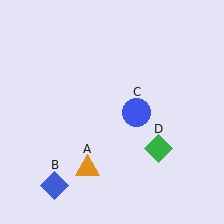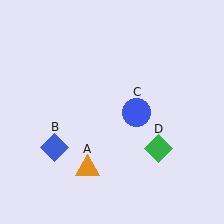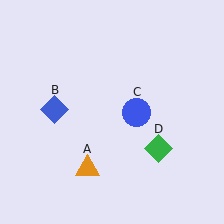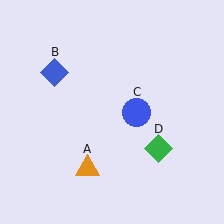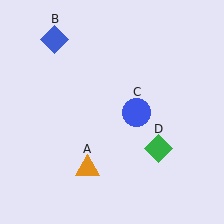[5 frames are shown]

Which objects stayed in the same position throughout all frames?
Orange triangle (object A) and blue circle (object C) and green diamond (object D) remained stationary.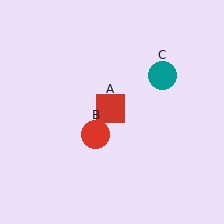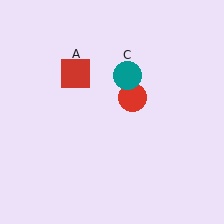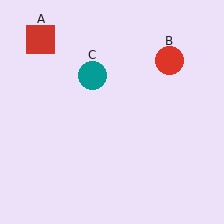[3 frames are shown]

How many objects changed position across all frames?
3 objects changed position: red square (object A), red circle (object B), teal circle (object C).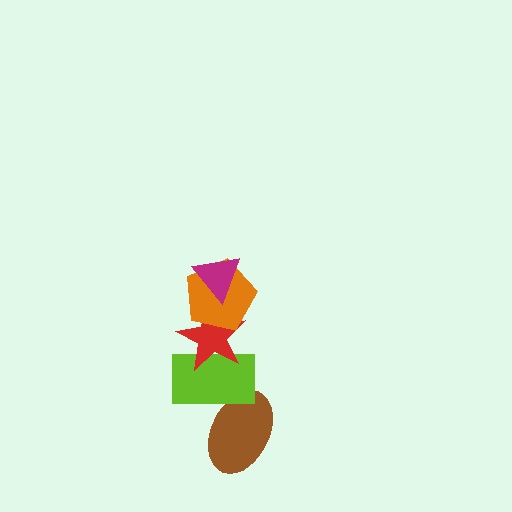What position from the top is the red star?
The red star is 3rd from the top.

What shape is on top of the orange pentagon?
The magenta triangle is on top of the orange pentagon.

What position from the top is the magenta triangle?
The magenta triangle is 1st from the top.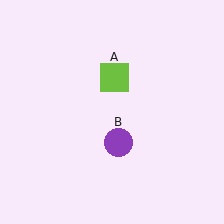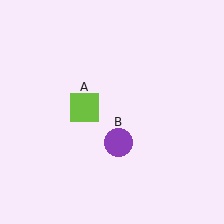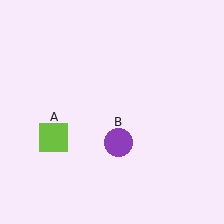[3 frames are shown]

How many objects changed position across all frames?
1 object changed position: lime square (object A).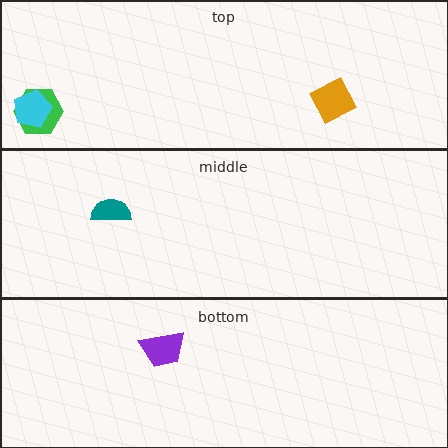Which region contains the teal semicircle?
The middle region.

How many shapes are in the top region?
3.